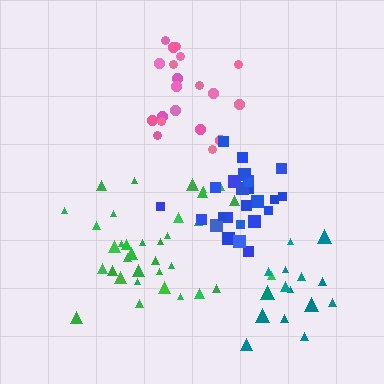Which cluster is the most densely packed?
Blue.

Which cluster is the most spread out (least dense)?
Teal.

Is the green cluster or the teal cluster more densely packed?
Green.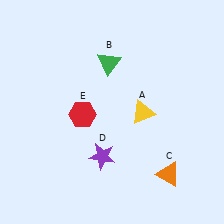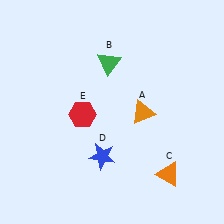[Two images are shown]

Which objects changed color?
A changed from yellow to orange. D changed from purple to blue.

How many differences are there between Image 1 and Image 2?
There are 2 differences between the two images.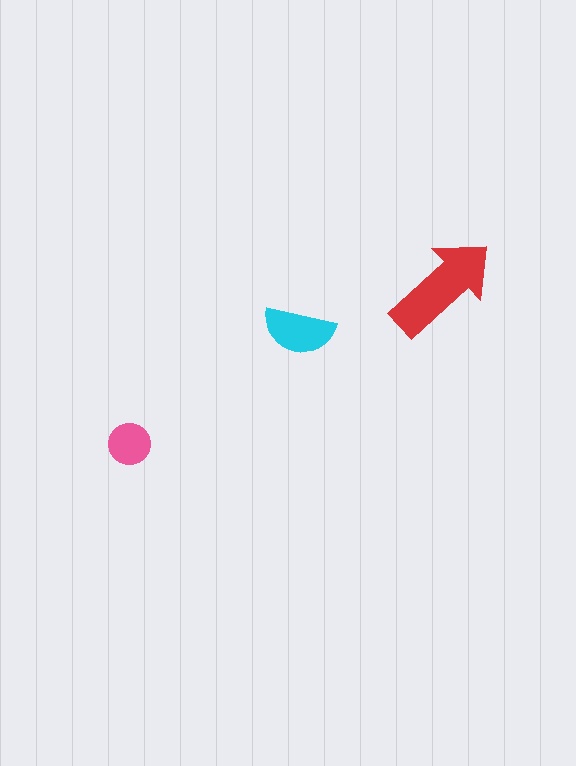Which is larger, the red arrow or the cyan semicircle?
The red arrow.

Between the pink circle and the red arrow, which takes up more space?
The red arrow.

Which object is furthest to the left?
The pink circle is leftmost.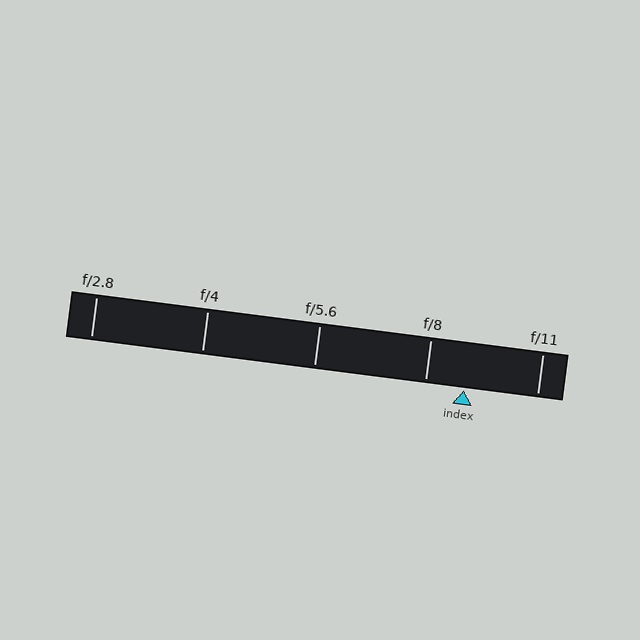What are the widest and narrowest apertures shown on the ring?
The widest aperture shown is f/2.8 and the narrowest is f/11.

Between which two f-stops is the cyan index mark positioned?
The index mark is between f/8 and f/11.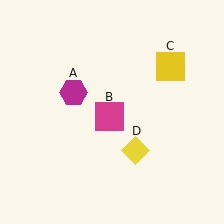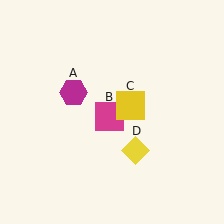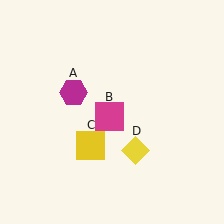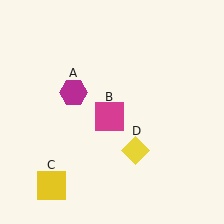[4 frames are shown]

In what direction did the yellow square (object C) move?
The yellow square (object C) moved down and to the left.